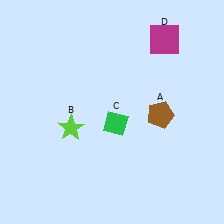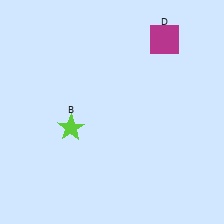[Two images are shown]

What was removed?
The green diamond (C), the brown pentagon (A) were removed in Image 2.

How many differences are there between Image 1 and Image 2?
There are 2 differences between the two images.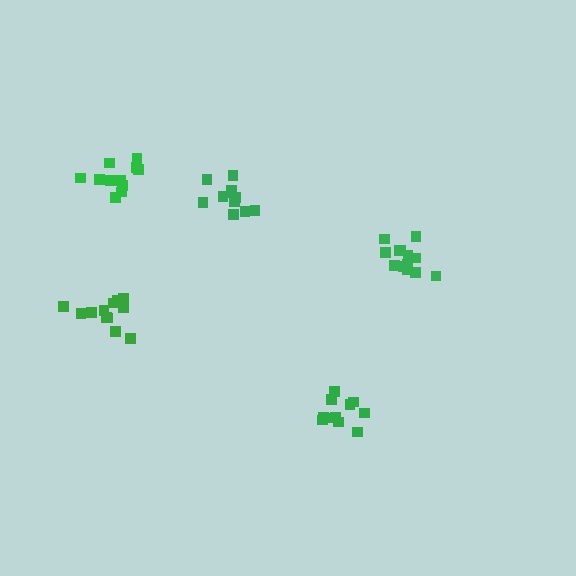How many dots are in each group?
Group 1: 11 dots, Group 2: 13 dots, Group 3: 13 dots, Group 4: 11 dots, Group 5: 11 dots (59 total).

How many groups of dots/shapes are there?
There are 5 groups.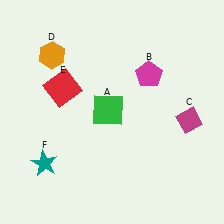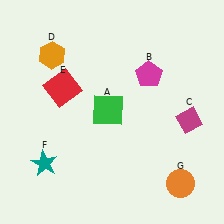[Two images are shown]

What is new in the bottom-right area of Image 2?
An orange circle (G) was added in the bottom-right area of Image 2.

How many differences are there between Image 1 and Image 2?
There is 1 difference between the two images.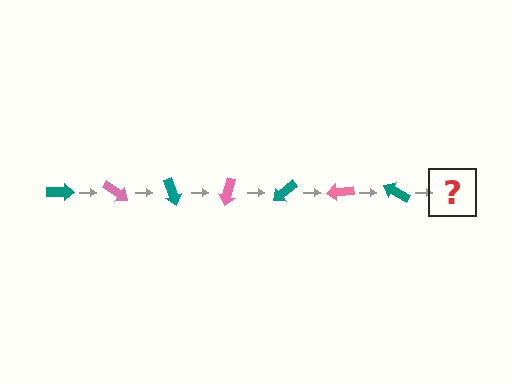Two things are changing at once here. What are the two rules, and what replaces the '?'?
The two rules are that it rotates 35 degrees each step and the color cycles through teal and pink. The '?' should be a pink arrow, rotated 245 degrees from the start.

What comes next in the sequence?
The next element should be a pink arrow, rotated 245 degrees from the start.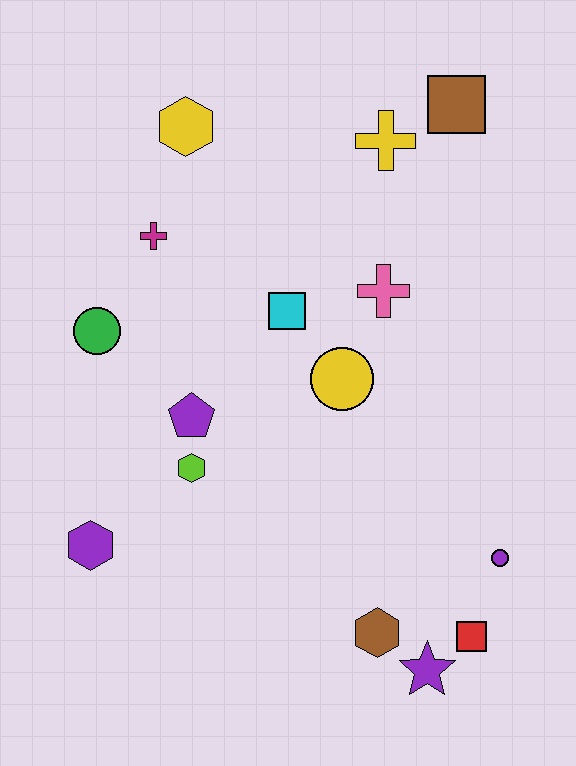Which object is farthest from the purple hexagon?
The brown square is farthest from the purple hexagon.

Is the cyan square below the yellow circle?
No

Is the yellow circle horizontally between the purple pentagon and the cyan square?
No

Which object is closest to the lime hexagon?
The purple pentagon is closest to the lime hexagon.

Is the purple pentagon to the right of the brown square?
No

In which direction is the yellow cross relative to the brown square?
The yellow cross is to the left of the brown square.